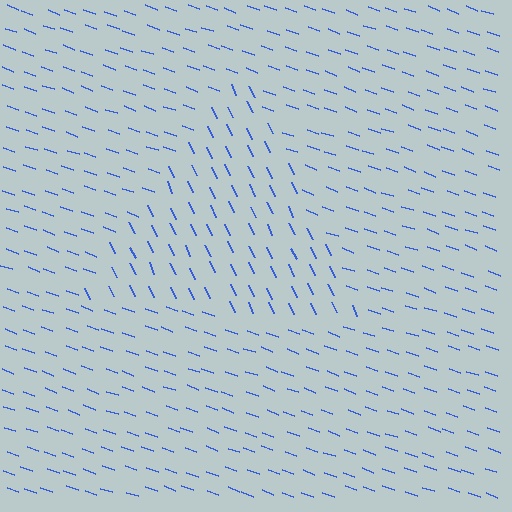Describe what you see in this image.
The image is filled with small blue line segments. A triangle region in the image has lines oriented differently from the surrounding lines, creating a visible texture boundary.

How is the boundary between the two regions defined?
The boundary is defined purely by a change in line orientation (approximately 45 degrees difference). All lines are the same color and thickness.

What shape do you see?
I see a triangle.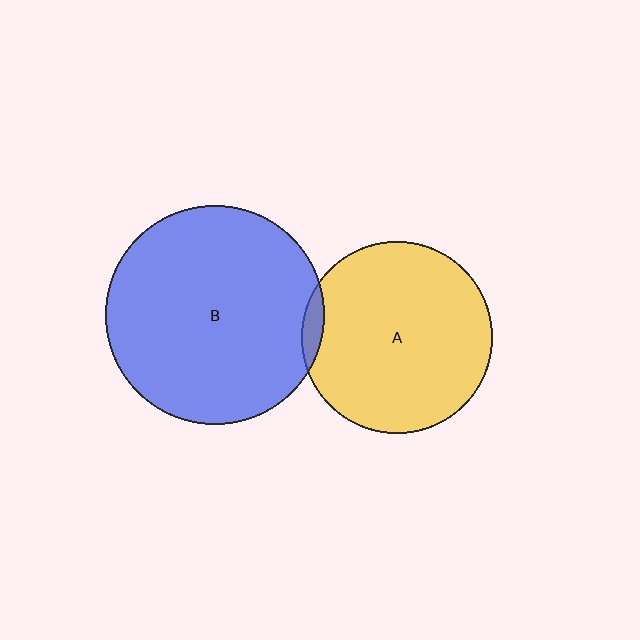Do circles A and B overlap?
Yes.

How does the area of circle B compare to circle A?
Approximately 1.3 times.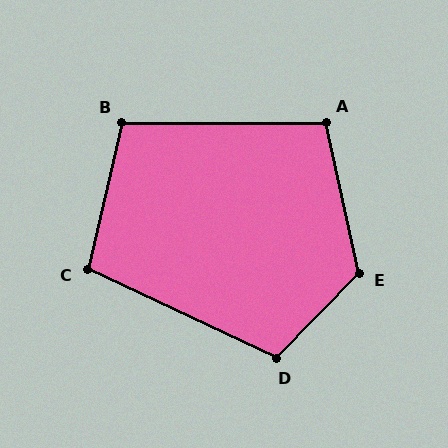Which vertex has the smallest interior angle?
C, at approximately 102 degrees.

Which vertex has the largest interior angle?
E, at approximately 123 degrees.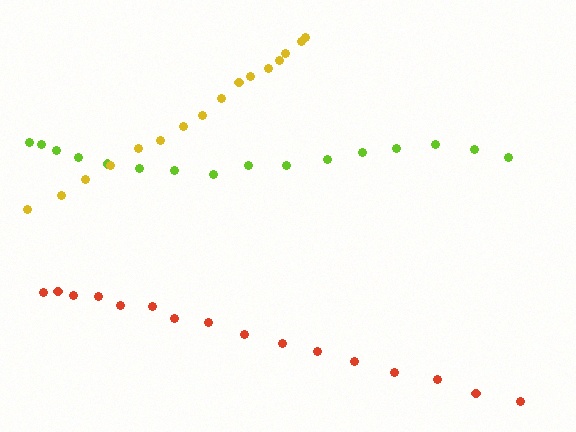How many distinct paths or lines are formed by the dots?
There are 3 distinct paths.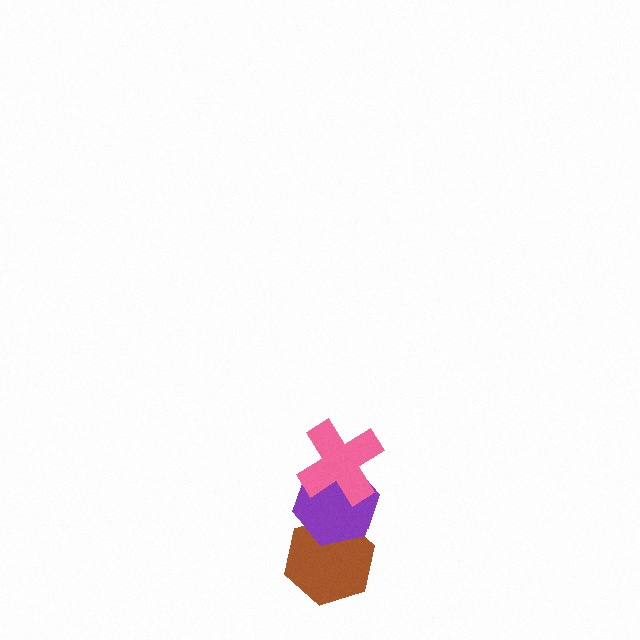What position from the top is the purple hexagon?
The purple hexagon is 2nd from the top.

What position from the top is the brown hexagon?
The brown hexagon is 3rd from the top.